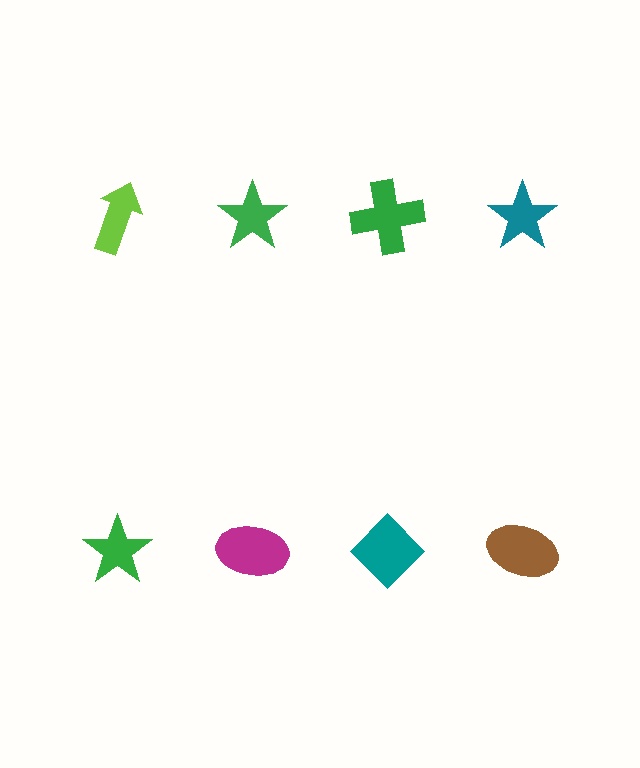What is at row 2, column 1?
A green star.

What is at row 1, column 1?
A lime arrow.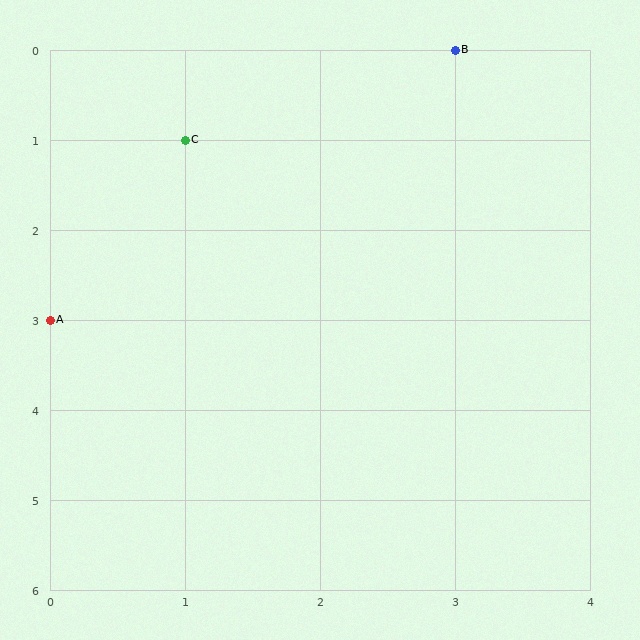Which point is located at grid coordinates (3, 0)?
Point B is at (3, 0).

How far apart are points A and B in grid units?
Points A and B are 3 columns and 3 rows apart (about 4.2 grid units diagonally).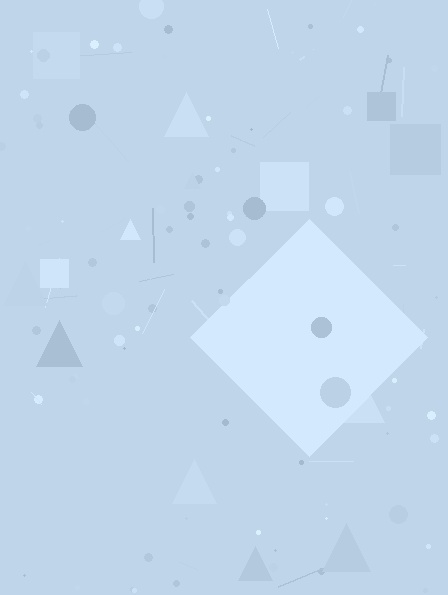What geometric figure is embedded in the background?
A diamond is embedded in the background.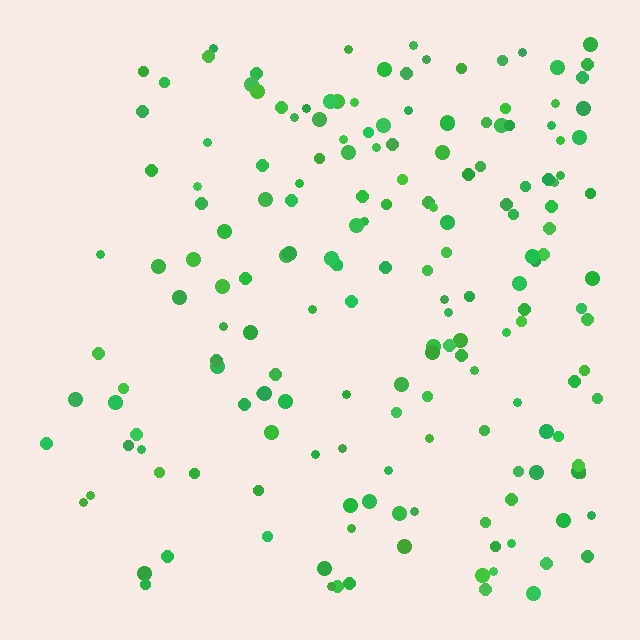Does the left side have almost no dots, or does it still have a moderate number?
Still a moderate number, just noticeably fewer than the right.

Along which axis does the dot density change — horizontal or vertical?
Horizontal.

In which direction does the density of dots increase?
From left to right, with the right side densest.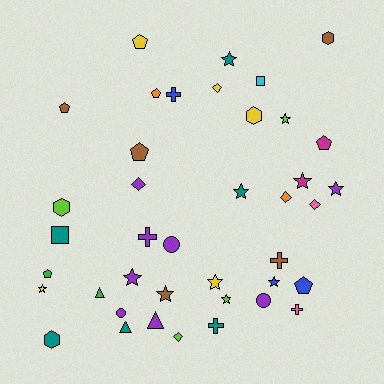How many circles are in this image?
There are 3 circles.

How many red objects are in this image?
There are no red objects.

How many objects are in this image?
There are 40 objects.